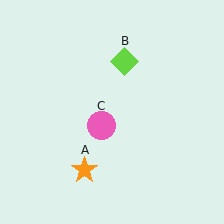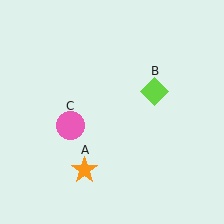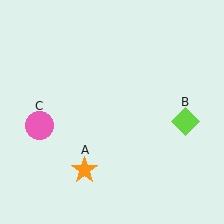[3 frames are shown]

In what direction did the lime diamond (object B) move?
The lime diamond (object B) moved down and to the right.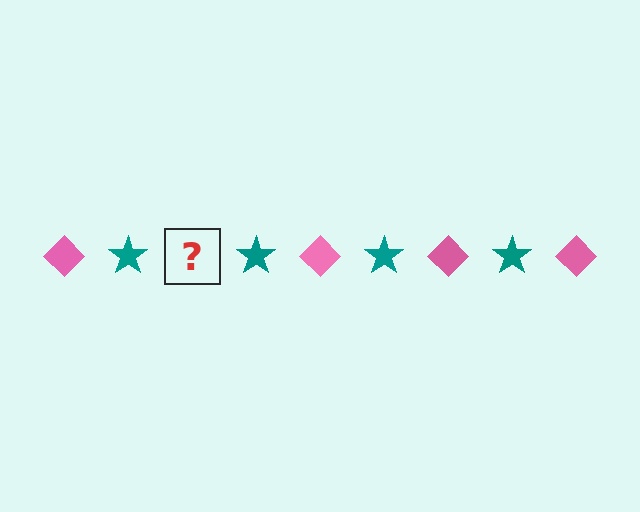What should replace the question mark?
The question mark should be replaced with a pink diamond.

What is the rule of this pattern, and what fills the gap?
The rule is that the pattern alternates between pink diamond and teal star. The gap should be filled with a pink diamond.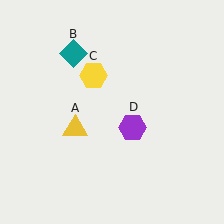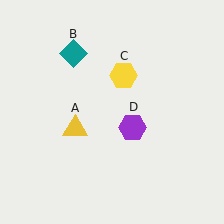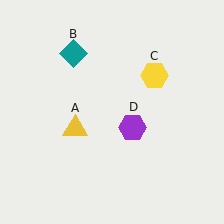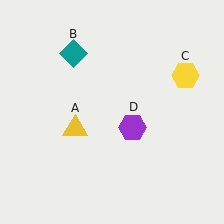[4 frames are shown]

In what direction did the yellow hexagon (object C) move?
The yellow hexagon (object C) moved right.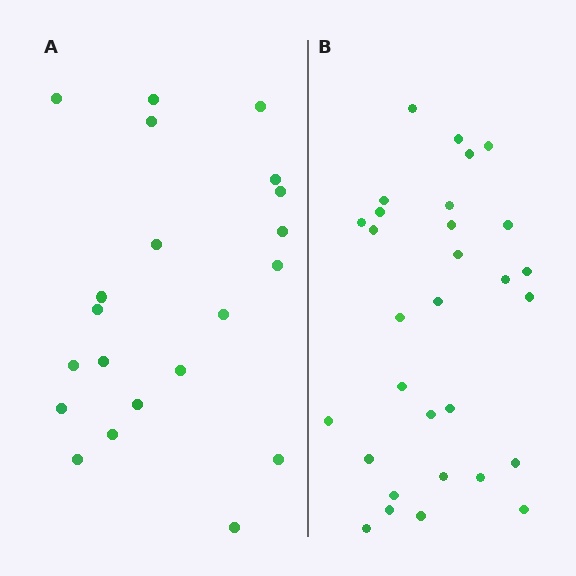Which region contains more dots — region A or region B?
Region B (the right region) has more dots.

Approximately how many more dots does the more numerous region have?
Region B has roughly 8 or so more dots than region A.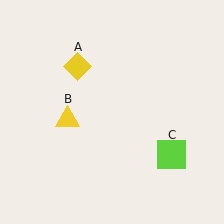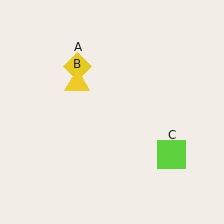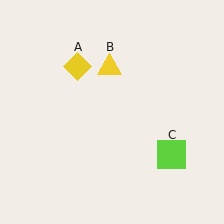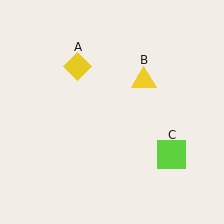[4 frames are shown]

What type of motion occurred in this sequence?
The yellow triangle (object B) rotated clockwise around the center of the scene.